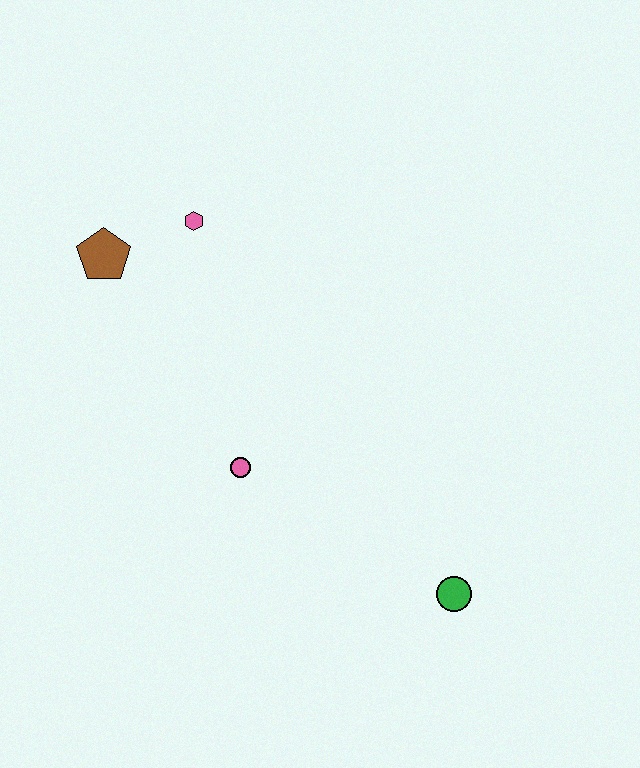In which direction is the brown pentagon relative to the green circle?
The brown pentagon is to the left of the green circle.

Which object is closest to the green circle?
The pink circle is closest to the green circle.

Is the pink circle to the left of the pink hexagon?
No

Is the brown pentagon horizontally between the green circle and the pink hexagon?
No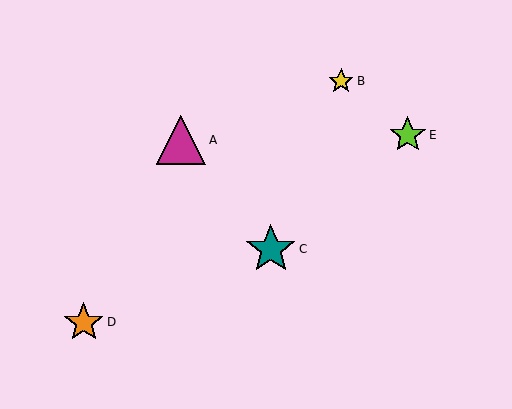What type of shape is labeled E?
Shape E is a lime star.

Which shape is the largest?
The teal star (labeled C) is the largest.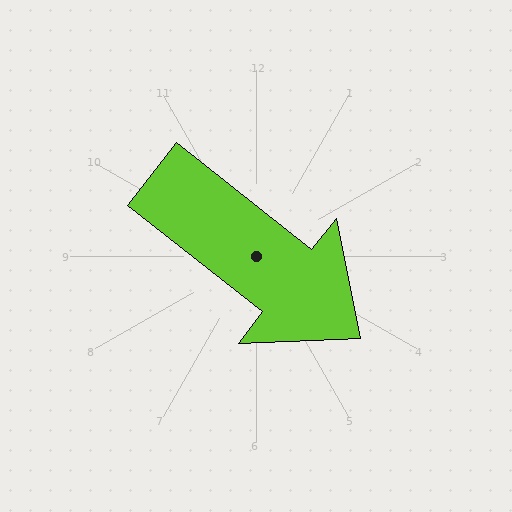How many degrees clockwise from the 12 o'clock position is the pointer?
Approximately 128 degrees.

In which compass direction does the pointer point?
Southeast.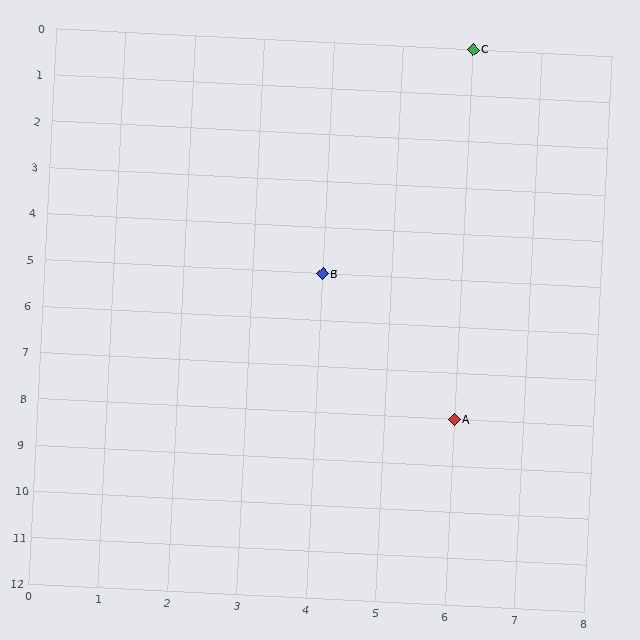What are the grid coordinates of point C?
Point C is at grid coordinates (6, 0).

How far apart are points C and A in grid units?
Points C and A are 8 rows apart.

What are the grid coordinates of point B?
Point B is at grid coordinates (4, 5).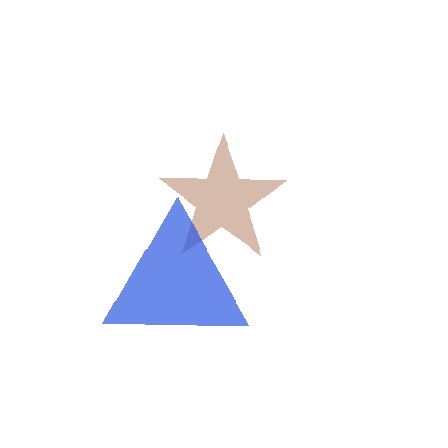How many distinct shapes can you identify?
There are 2 distinct shapes: a brown star, a blue triangle.